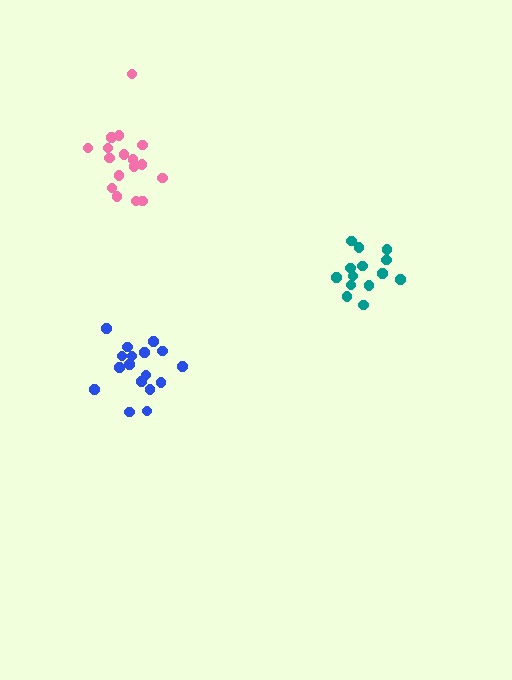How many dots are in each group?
Group 1: 14 dots, Group 2: 17 dots, Group 3: 17 dots (48 total).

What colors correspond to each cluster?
The clusters are colored: teal, blue, pink.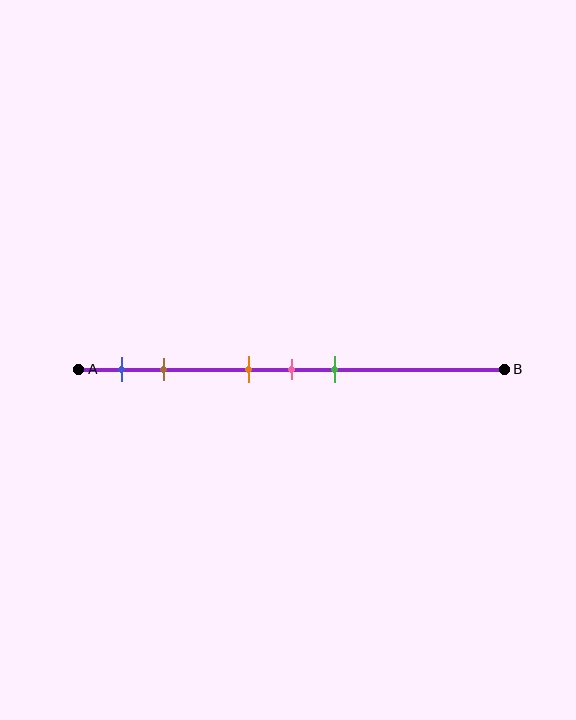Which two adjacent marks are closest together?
The orange and pink marks are the closest adjacent pair.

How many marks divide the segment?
There are 5 marks dividing the segment.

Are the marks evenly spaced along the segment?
No, the marks are not evenly spaced.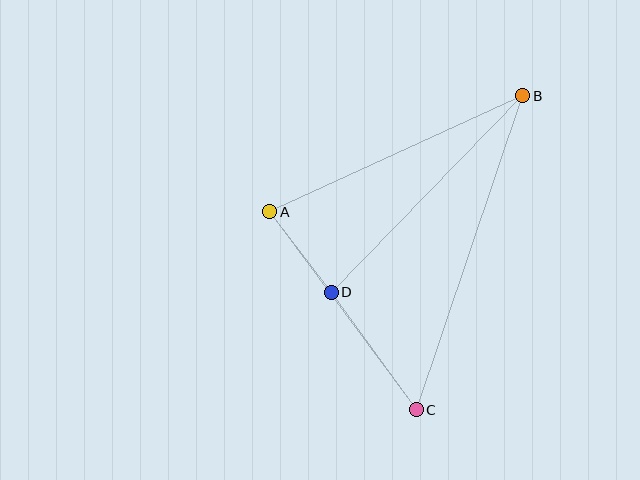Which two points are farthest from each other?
Points B and C are farthest from each other.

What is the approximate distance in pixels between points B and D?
The distance between B and D is approximately 274 pixels.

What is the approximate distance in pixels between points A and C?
The distance between A and C is approximately 247 pixels.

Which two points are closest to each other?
Points A and D are closest to each other.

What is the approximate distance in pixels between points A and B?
The distance between A and B is approximately 278 pixels.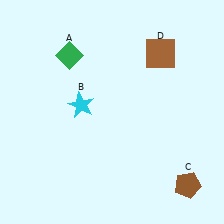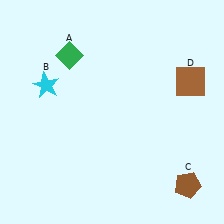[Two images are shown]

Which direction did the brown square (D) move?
The brown square (D) moved right.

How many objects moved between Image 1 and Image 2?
2 objects moved between the two images.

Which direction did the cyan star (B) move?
The cyan star (B) moved left.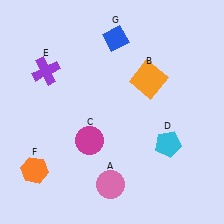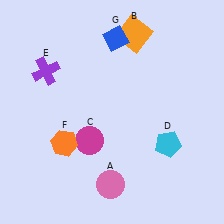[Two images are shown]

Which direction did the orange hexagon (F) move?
The orange hexagon (F) moved right.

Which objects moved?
The objects that moved are: the orange square (B), the orange hexagon (F).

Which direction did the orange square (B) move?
The orange square (B) moved up.